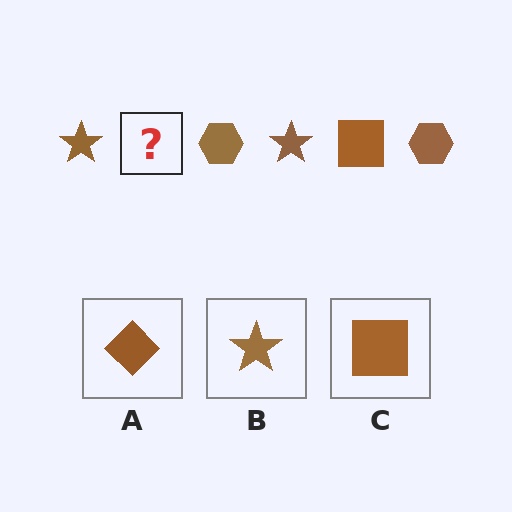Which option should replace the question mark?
Option C.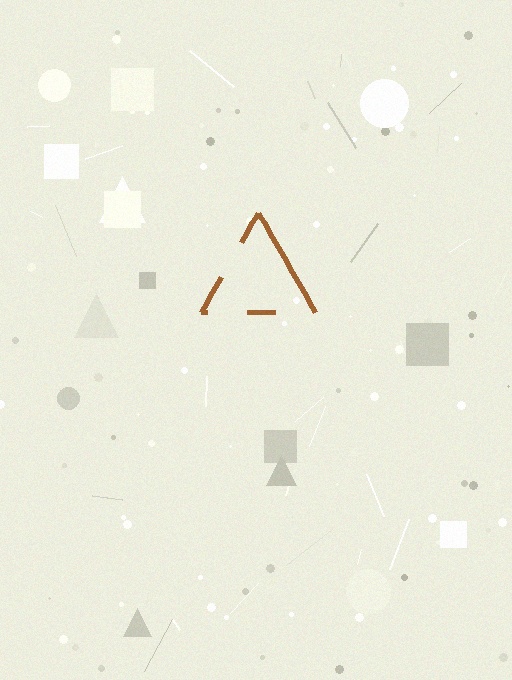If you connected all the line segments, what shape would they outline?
They would outline a triangle.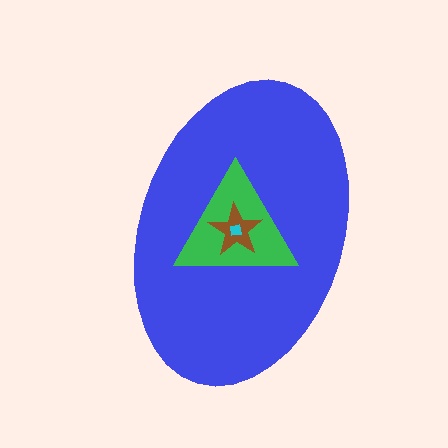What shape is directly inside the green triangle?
The brown star.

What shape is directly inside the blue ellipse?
The green triangle.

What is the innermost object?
The cyan square.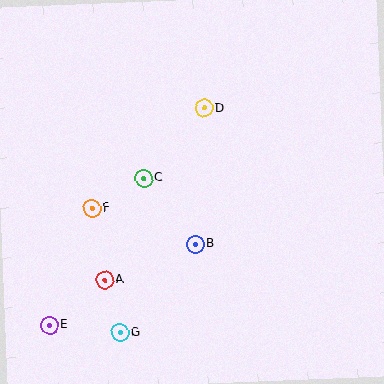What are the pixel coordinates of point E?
Point E is at (49, 325).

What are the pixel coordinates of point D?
Point D is at (204, 108).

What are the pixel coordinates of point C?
Point C is at (144, 178).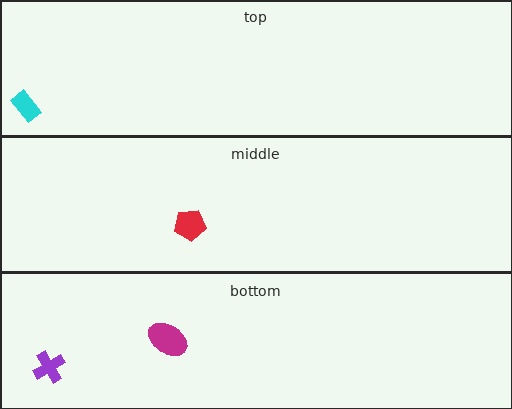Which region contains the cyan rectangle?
The top region.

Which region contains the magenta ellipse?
The bottom region.